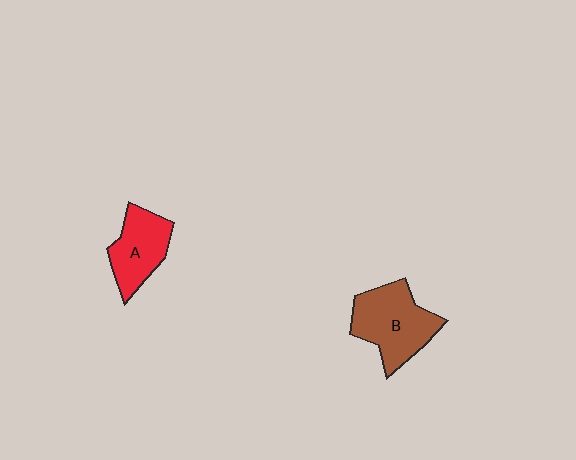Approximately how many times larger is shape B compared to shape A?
Approximately 1.3 times.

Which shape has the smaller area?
Shape A (red).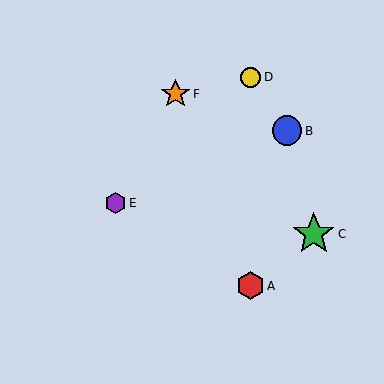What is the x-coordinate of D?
Object D is at x≈250.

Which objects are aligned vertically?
Objects A, D are aligned vertically.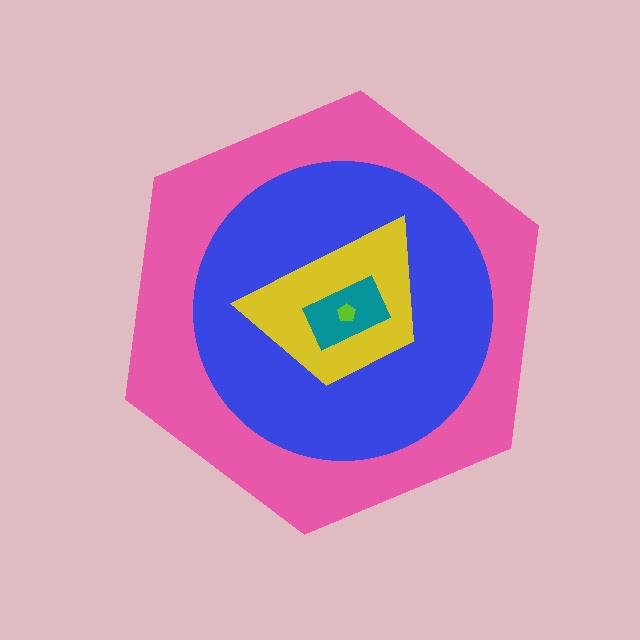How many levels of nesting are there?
5.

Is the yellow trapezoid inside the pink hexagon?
Yes.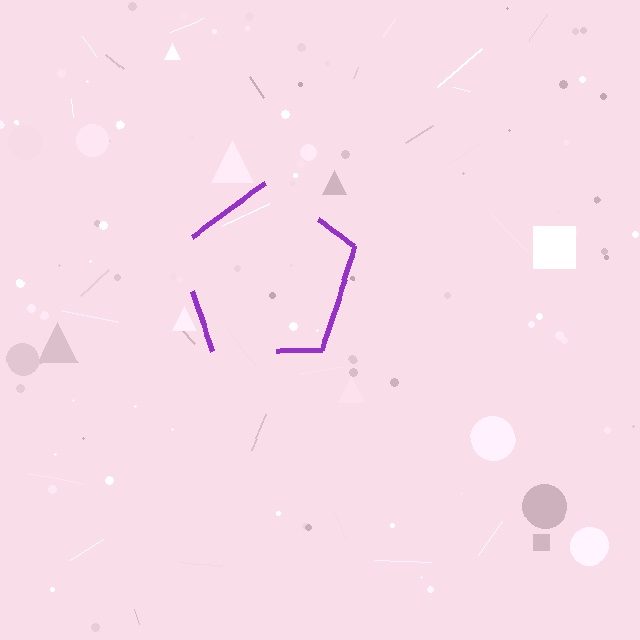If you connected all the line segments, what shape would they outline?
They would outline a pentagon.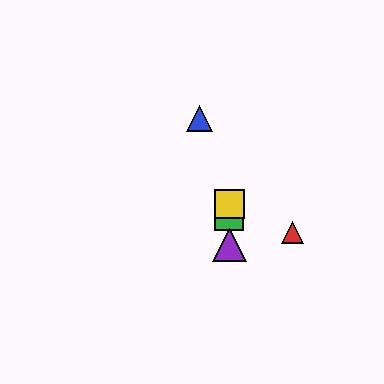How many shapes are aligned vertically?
3 shapes (the green square, the yellow square, the purple triangle) are aligned vertically.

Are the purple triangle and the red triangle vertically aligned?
No, the purple triangle is at x≈229 and the red triangle is at x≈293.